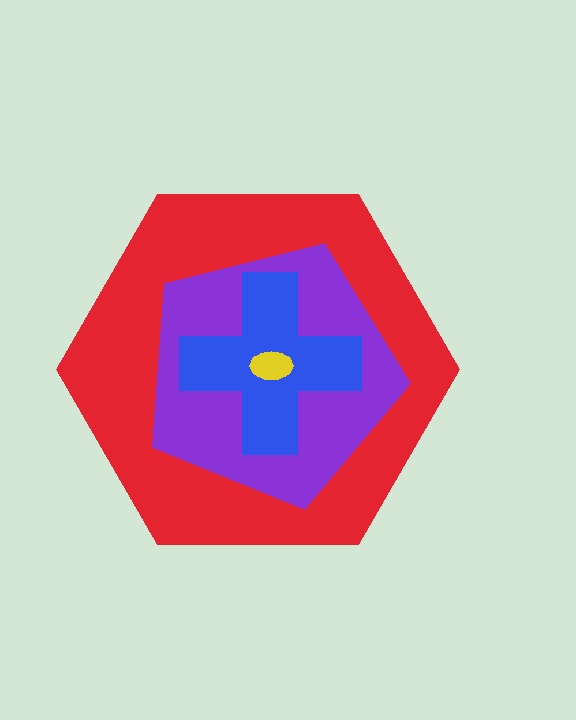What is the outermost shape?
The red hexagon.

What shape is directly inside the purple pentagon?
The blue cross.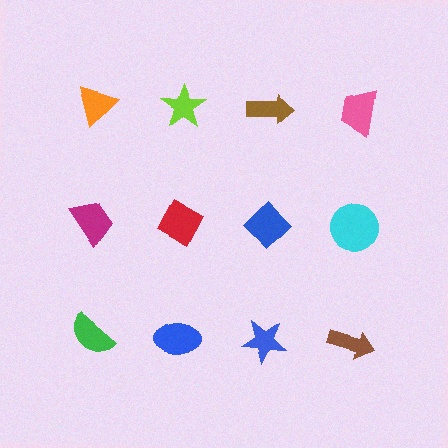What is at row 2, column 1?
A magenta trapezoid.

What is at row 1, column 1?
An orange triangle.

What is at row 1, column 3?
A brown arrow.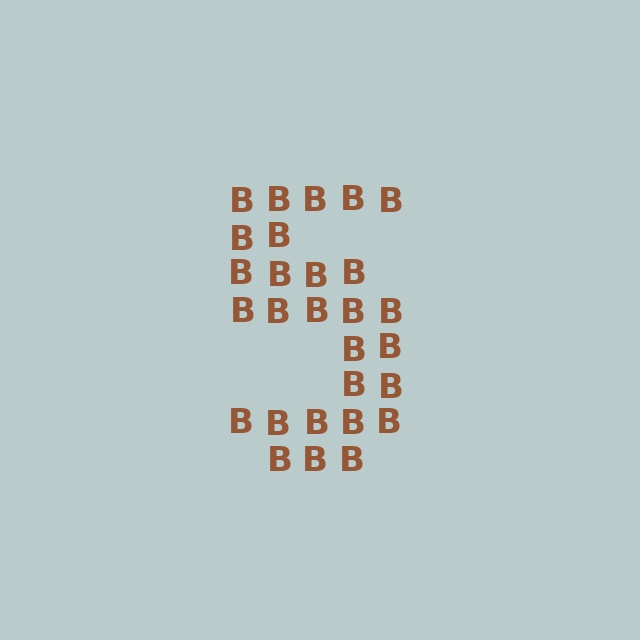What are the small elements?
The small elements are letter B's.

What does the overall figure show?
The overall figure shows the digit 5.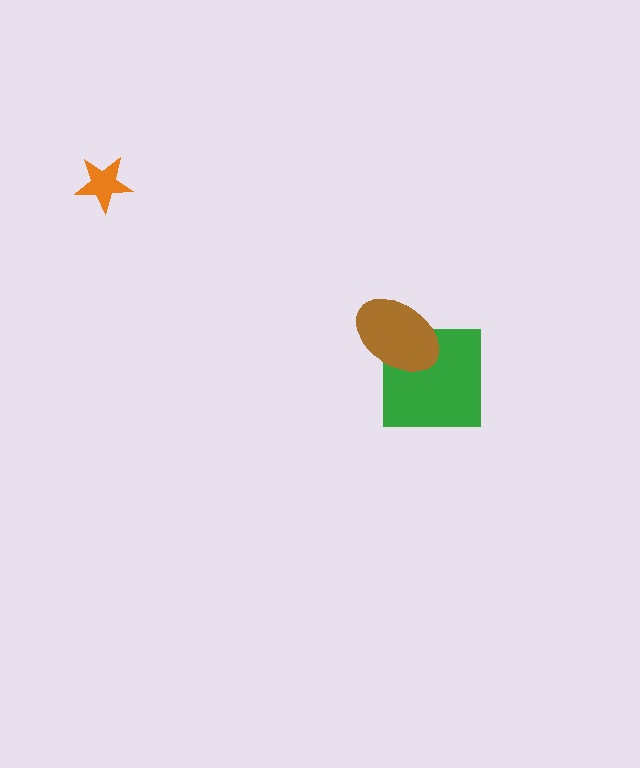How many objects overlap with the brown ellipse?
1 object overlaps with the brown ellipse.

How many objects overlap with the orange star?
0 objects overlap with the orange star.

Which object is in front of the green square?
The brown ellipse is in front of the green square.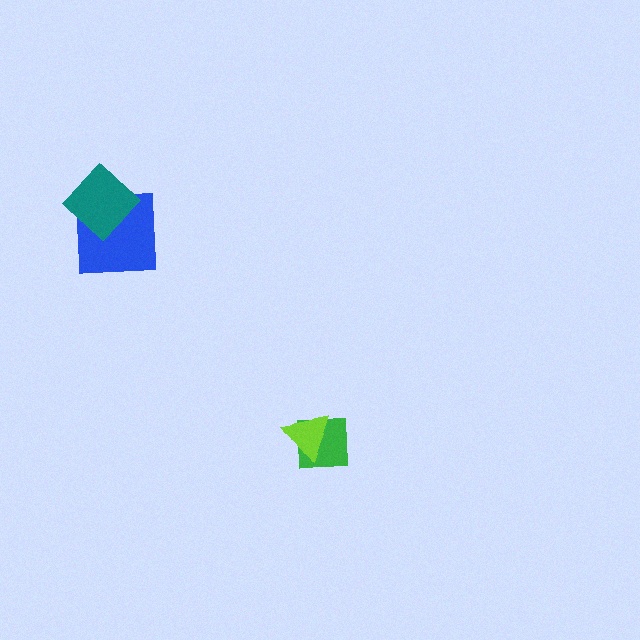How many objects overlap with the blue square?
1 object overlaps with the blue square.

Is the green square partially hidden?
Yes, it is partially covered by another shape.